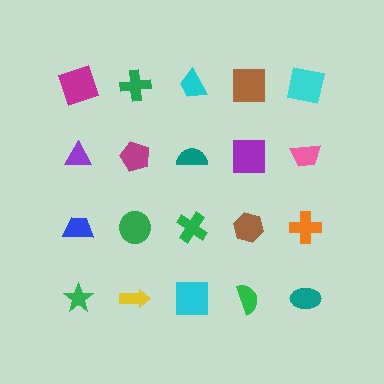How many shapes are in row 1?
5 shapes.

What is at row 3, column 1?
A blue trapezoid.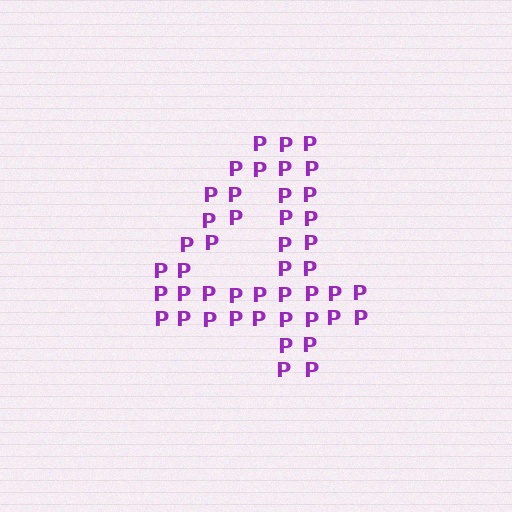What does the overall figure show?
The overall figure shows the digit 4.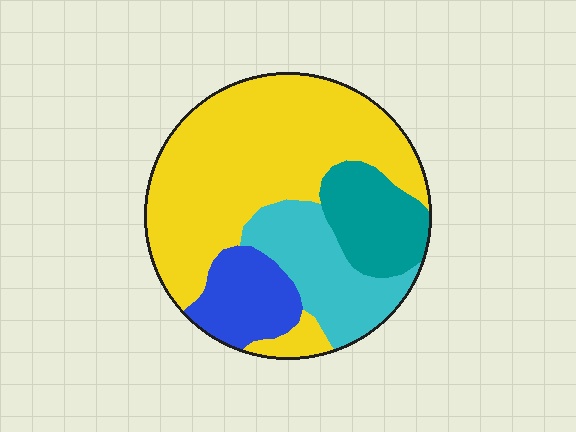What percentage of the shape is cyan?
Cyan takes up about one sixth (1/6) of the shape.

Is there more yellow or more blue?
Yellow.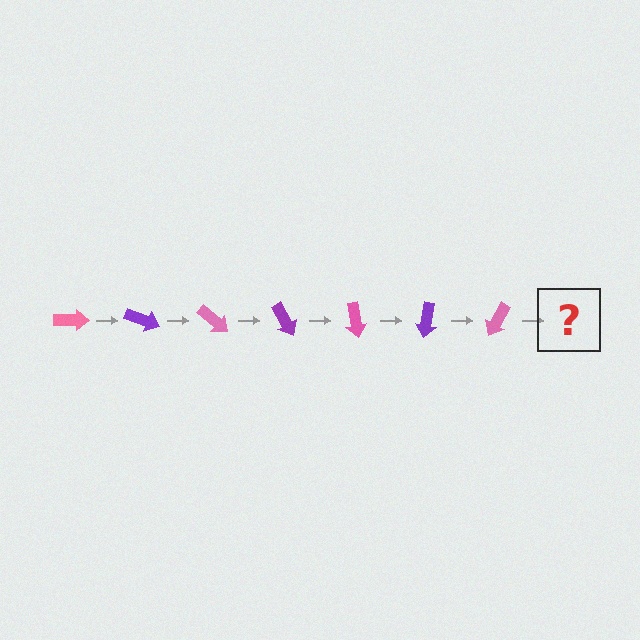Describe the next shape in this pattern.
It should be a purple arrow, rotated 140 degrees from the start.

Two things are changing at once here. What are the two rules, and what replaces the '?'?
The two rules are that it rotates 20 degrees each step and the color cycles through pink and purple. The '?' should be a purple arrow, rotated 140 degrees from the start.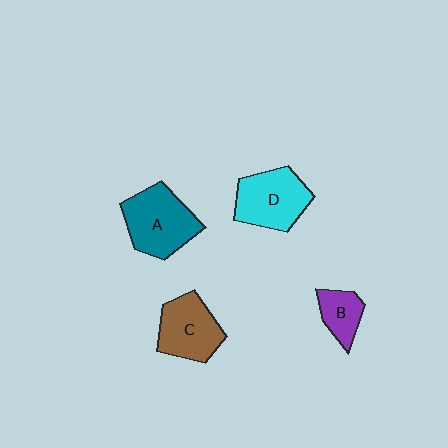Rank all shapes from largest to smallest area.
From largest to smallest: A (teal), D (cyan), C (brown), B (purple).